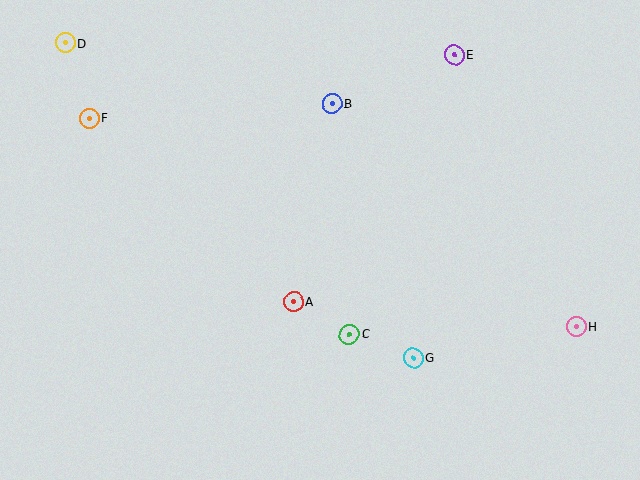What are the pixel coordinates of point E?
Point E is at (454, 55).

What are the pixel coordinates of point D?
Point D is at (65, 43).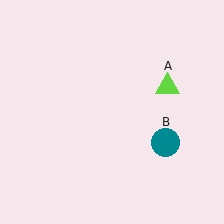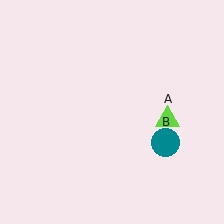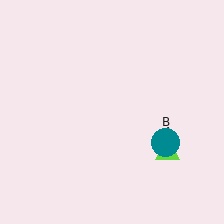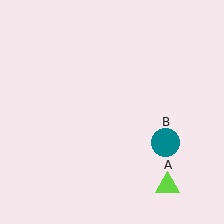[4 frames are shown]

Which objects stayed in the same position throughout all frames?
Teal circle (object B) remained stationary.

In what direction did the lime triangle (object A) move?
The lime triangle (object A) moved down.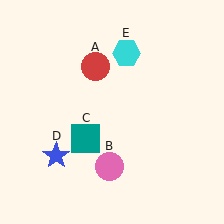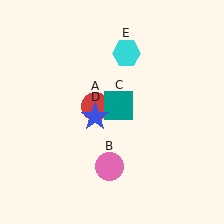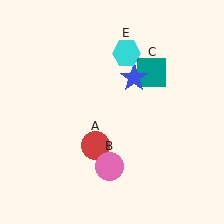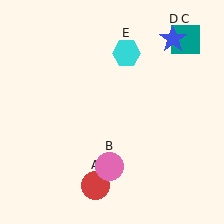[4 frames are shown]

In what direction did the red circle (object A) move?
The red circle (object A) moved down.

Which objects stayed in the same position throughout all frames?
Pink circle (object B) and cyan hexagon (object E) remained stationary.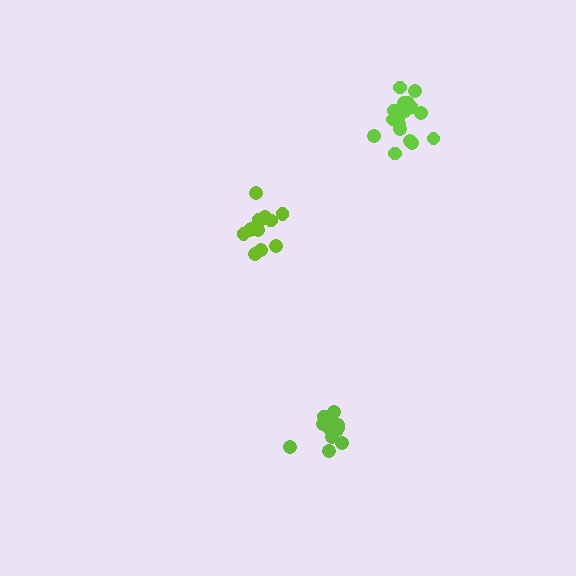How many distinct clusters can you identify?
There are 3 distinct clusters.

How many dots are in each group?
Group 1: 13 dots, Group 2: 13 dots, Group 3: 17 dots (43 total).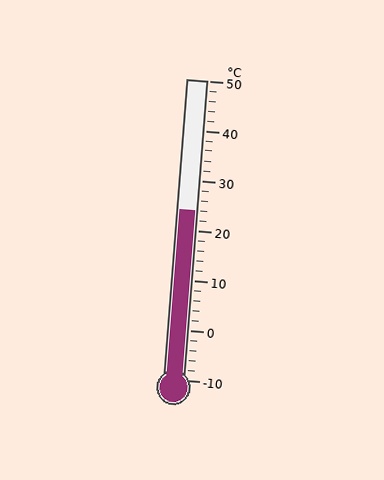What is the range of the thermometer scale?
The thermometer scale ranges from -10°C to 50°C.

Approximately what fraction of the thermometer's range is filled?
The thermometer is filled to approximately 55% of its range.